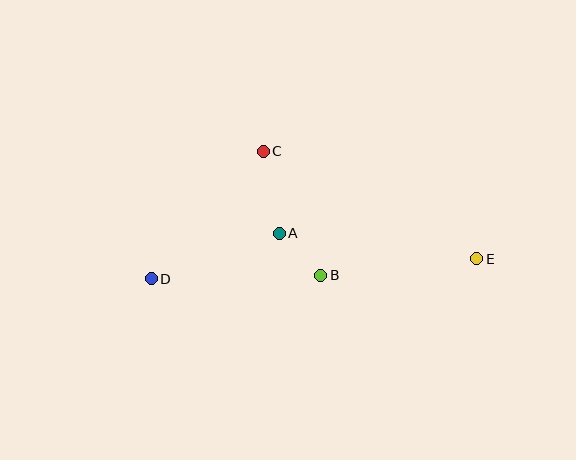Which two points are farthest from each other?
Points D and E are farthest from each other.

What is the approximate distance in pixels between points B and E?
The distance between B and E is approximately 157 pixels.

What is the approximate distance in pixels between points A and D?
The distance between A and D is approximately 136 pixels.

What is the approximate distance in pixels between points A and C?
The distance between A and C is approximately 83 pixels.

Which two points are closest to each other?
Points A and B are closest to each other.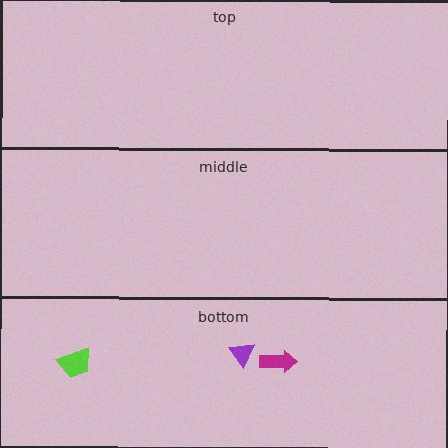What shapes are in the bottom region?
The magenta arrow, the lime trapezoid, the purple triangle.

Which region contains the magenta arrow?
The bottom region.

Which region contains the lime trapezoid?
The bottom region.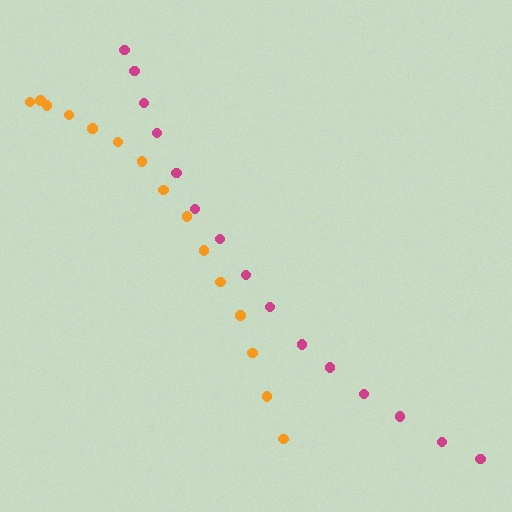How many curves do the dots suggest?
There are 2 distinct paths.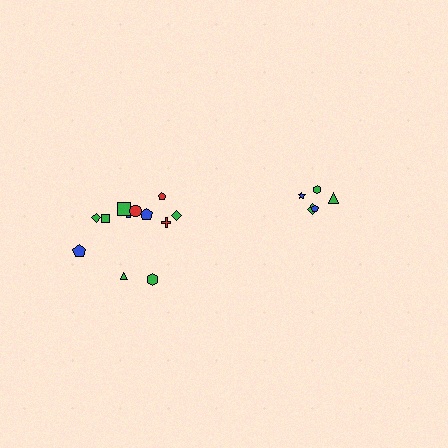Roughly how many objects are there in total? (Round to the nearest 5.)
Roughly 15 objects in total.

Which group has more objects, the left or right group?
The left group.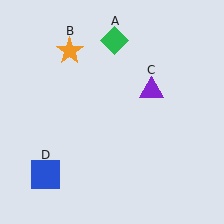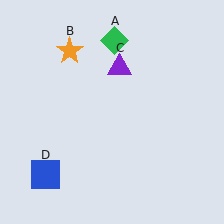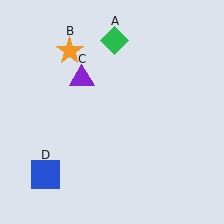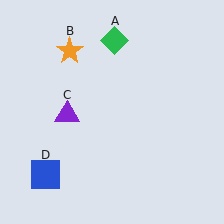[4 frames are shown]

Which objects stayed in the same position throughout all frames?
Green diamond (object A) and orange star (object B) and blue square (object D) remained stationary.